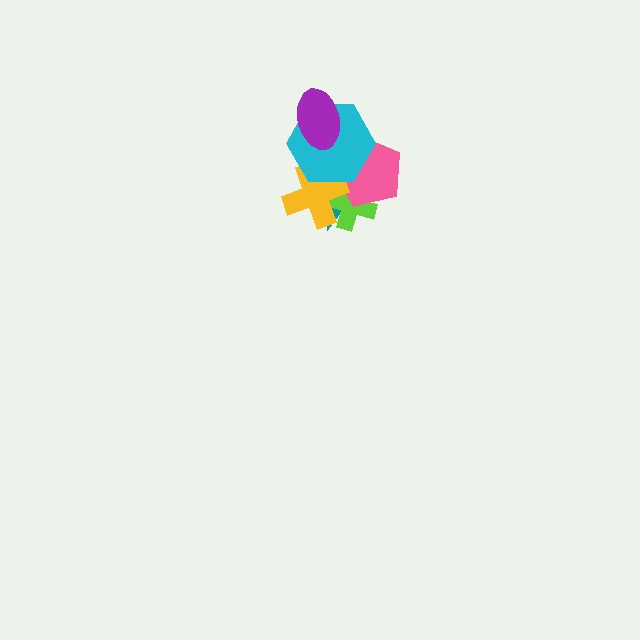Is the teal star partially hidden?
Yes, it is partially covered by another shape.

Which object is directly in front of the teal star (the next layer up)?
The lime cross is directly in front of the teal star.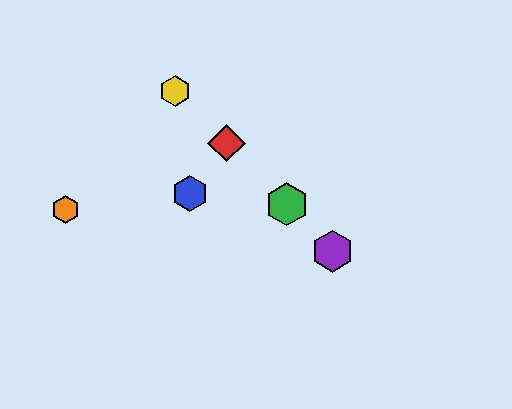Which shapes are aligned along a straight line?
The red diamond, the green hexagon, the yellow hexagon, the purple hexagon are aligned along a straight line.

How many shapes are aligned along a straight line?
4 shapes (the red diamond, the green hexagon, the yellow hexagon, the purple hexagon) are aligned along a straight line.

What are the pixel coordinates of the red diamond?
The red diamond is at (226, 143).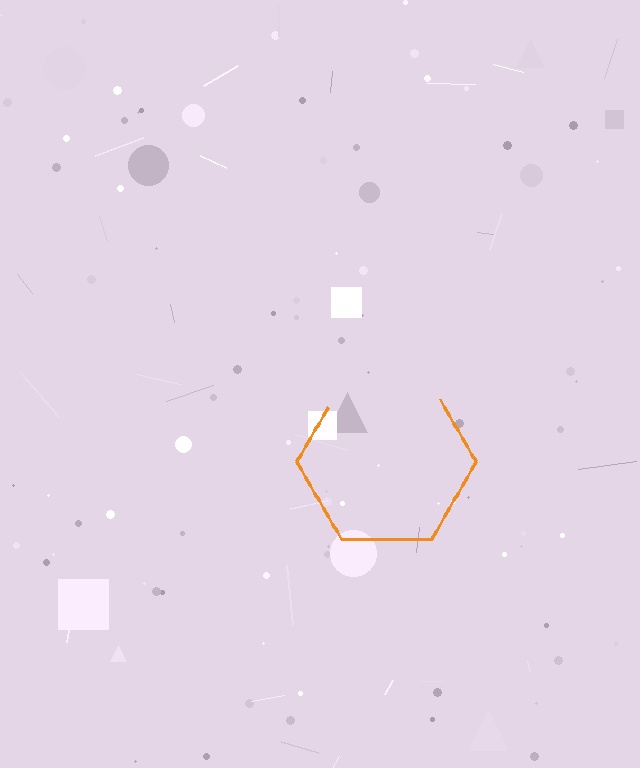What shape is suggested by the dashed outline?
The dashed outline suggests a hexagon.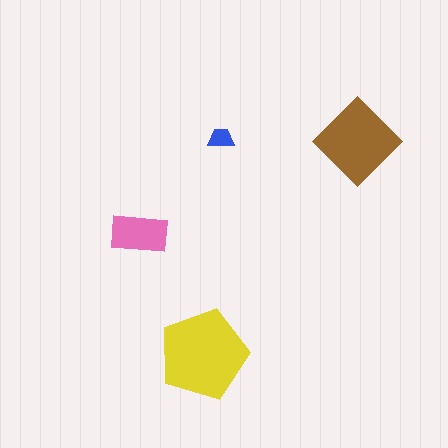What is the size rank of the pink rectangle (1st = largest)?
3rd.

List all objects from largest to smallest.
The yellow pentagon, the brown diamond, the pink rectangle, the blue trapezoid.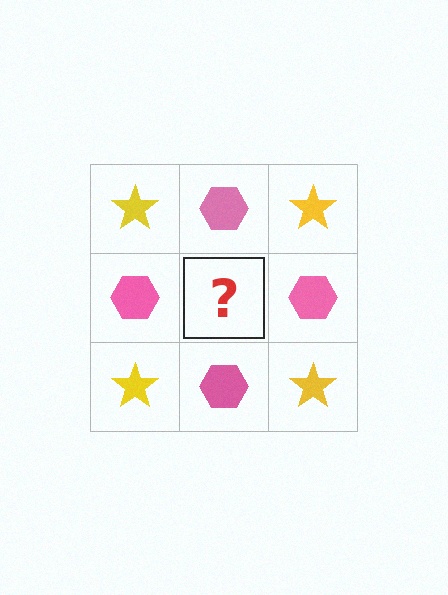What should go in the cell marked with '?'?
The missing cell should contain a yellow star.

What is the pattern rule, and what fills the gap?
The rule is that it alternates yellow star and pink hexagon in a checkerboard pattern. The gap should be filled with a yellow star.